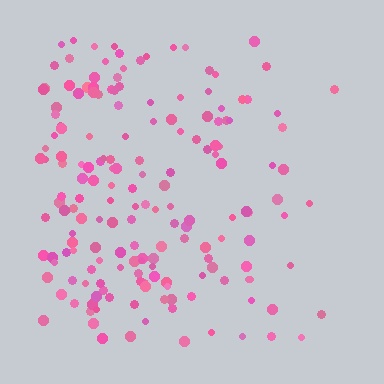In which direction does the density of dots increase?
From right to left, with the left side densest.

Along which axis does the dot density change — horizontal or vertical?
Horizontal.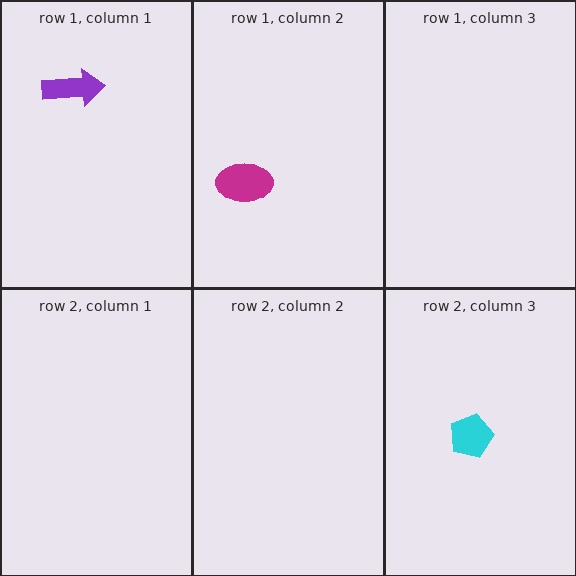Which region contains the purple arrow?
The row 1, column 1 region.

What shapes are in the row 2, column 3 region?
The cyan pentagon.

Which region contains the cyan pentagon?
The row 2, column 3 region.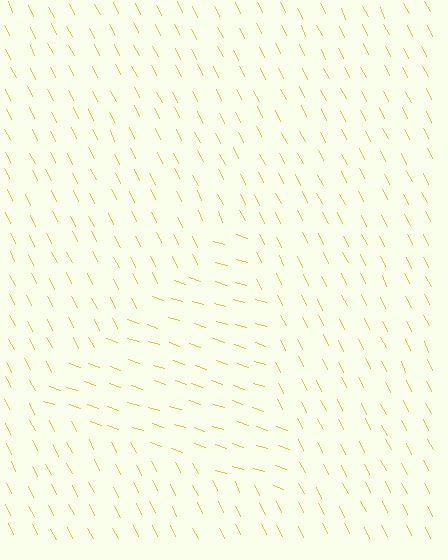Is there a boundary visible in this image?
Yes, there is a texture boundary formed by a change in line orientation.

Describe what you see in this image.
The image is filled with small yellow line segments. A triangle region in the image has lines oriented differently from the surrounding lines, creating a visible texture boundary.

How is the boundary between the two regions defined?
The boundary is defined purely by a change in line orientation (approximately 45 degrees difference). All lines are the same color and thickness.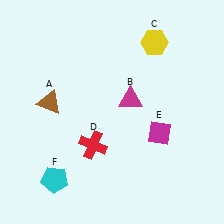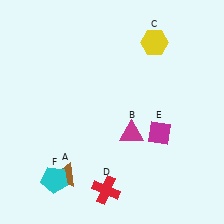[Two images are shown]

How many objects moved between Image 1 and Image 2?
3 objects moved between the two images.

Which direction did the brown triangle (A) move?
The brown triangle (A) moved down.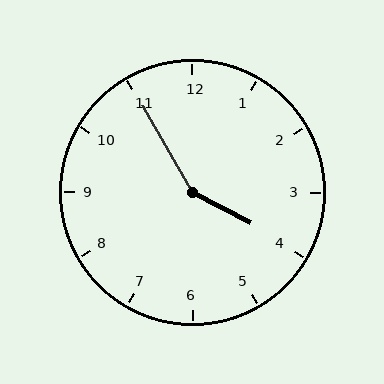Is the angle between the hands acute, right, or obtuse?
It is obtuse.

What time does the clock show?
3:55.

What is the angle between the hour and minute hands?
Approximately 148 degrees.